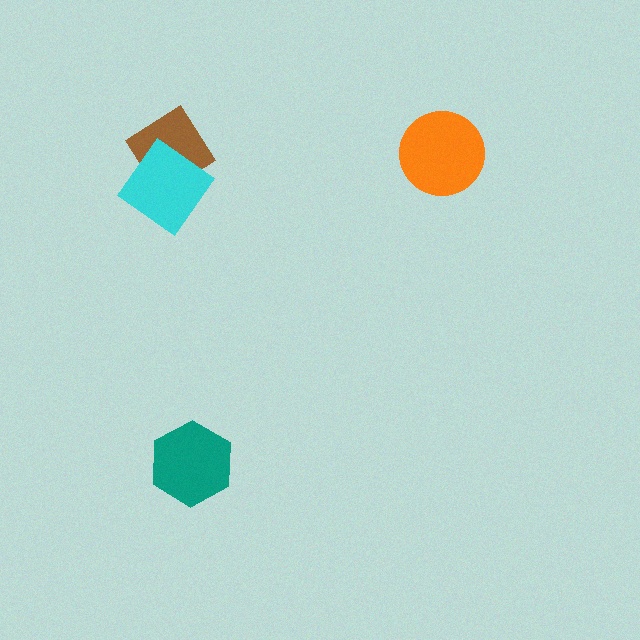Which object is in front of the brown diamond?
The cyan diamond is in front of the brown diamond.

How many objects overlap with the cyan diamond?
1 object overlaps with the cyan diamond.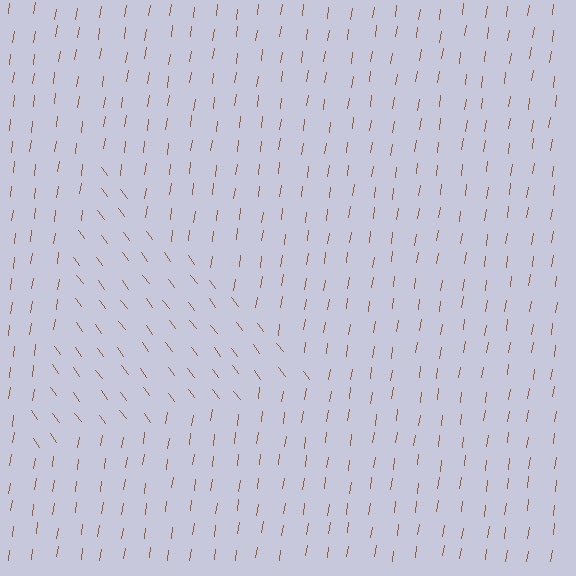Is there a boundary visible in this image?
Yes, there is a texture boundary formed by a change in line orientation.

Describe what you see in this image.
The image is filled with small brown line segments. A triangle region in the image has lines oriented differently from the surrounding lines, creating a visible texture boundary.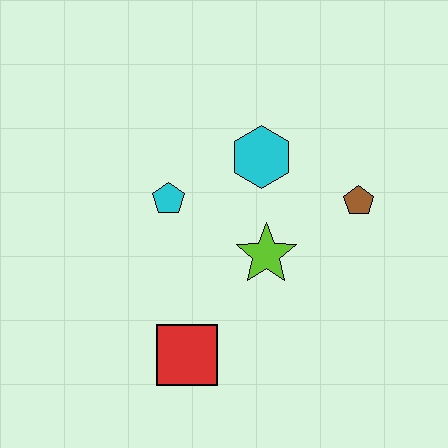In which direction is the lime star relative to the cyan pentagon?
The lime star is to the right of the cyan pentagon.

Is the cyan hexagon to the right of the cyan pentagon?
Yes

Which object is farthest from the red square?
The brown pentagon is farthest from the red square.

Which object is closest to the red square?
The lime star is closest to the red square.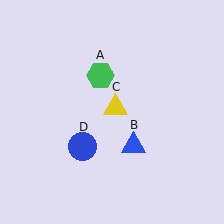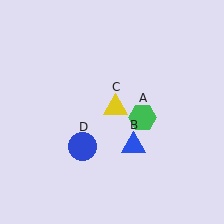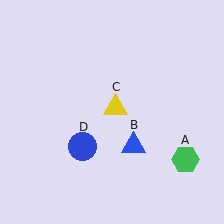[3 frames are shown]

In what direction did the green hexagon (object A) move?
The green hexagon (object A) moved down and to the right.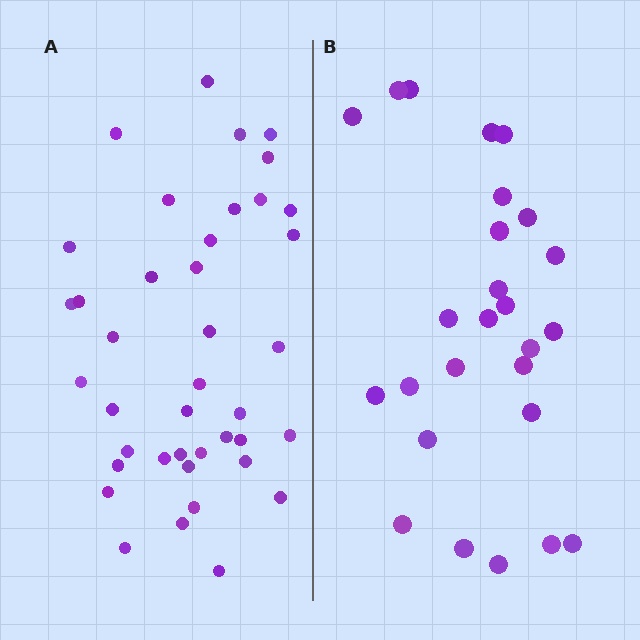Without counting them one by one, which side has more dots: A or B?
Region A (the left region) has more dots.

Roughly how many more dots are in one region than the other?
Region A has approximately 15 more dots than region B.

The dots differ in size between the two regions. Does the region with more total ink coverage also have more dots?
No. Region B has more total ink coverage because its dots are larger, but region A actually contains more individual dots. Total area can be misleading — the number of items is what matters here.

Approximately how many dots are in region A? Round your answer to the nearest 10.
About 40 dots.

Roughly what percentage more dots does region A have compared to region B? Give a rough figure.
About 55% more.